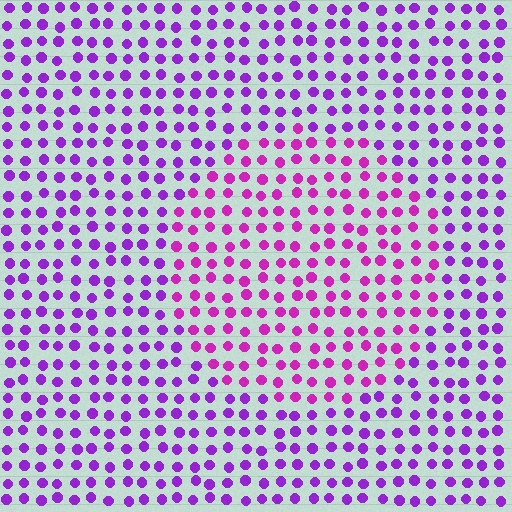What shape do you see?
I see a circle.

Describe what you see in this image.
The image is filled with small purple elements in a uniform arrangement. A circle-shaped region is visible where the elements are tinted to a slightly different hue, forming a subtle color boundary.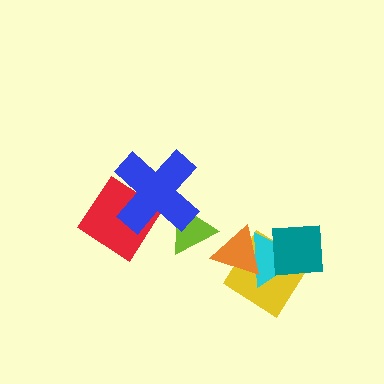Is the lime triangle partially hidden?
Yes, it is partially covered by another shape.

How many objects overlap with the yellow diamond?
3 objects overlap with the yellow diamond.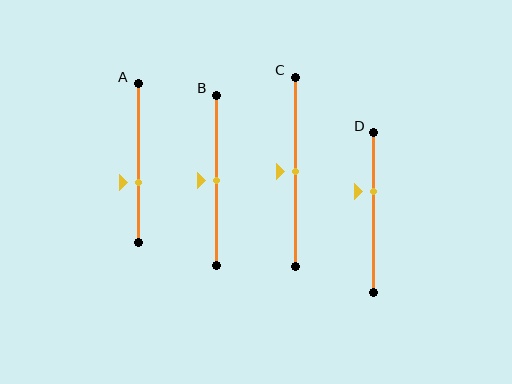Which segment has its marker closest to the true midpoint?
Segment B has its marker closest to the true midpoint.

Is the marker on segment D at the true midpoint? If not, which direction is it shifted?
No, the marker on segment D is shifted upward by about 13% of the segment length.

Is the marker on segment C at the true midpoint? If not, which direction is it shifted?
Yes, the marker on segment C is at the true midpoint.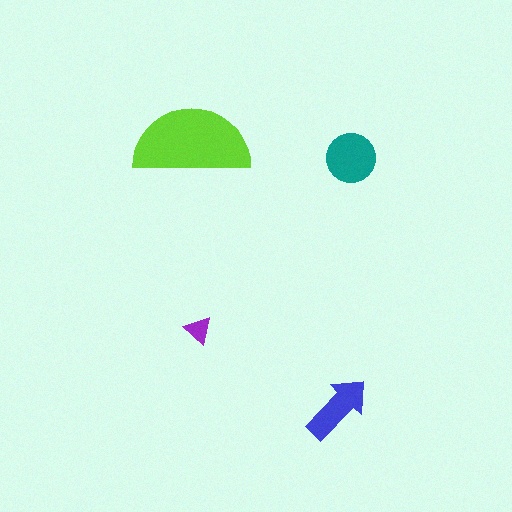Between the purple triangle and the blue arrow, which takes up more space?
The blue arrow.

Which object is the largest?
The lime semicircle.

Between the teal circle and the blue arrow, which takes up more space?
The teal circle.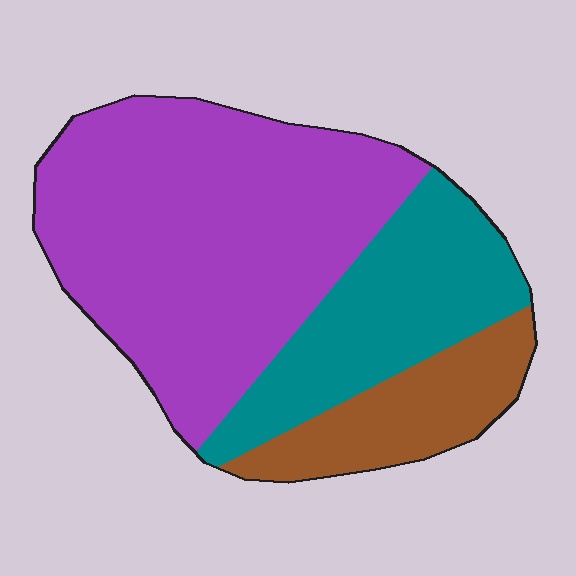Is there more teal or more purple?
Purple.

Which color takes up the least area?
Brown, at roughly 15%.